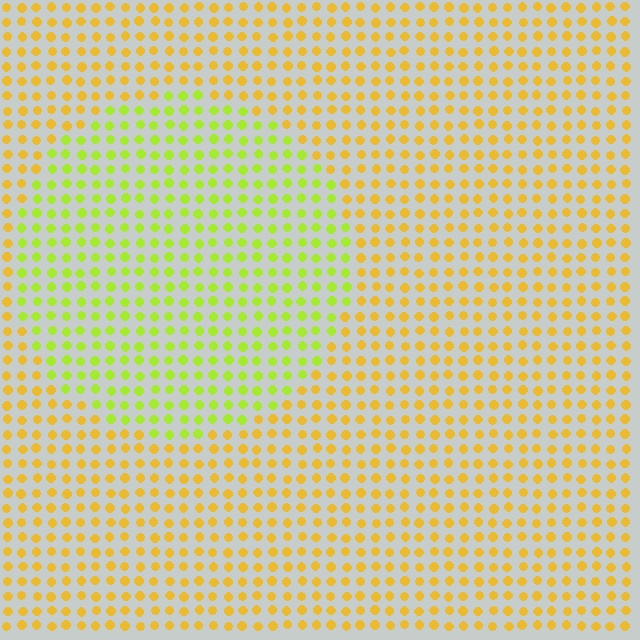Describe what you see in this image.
The image is filled with small yellow elements in a uniform arrangement. A circle-shaped region is visible where the elements are tinted to a slightly different hue, forming a subtle color boundary.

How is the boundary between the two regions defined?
The boundary is defined purely by a slight shift in hue (about 39 degrees). Spacing, size, and orientation are identical on both sides.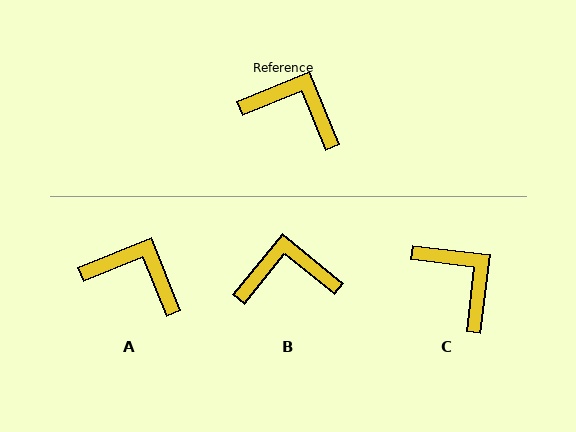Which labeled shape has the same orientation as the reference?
A.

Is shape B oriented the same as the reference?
No, it is off by about 29 degrees.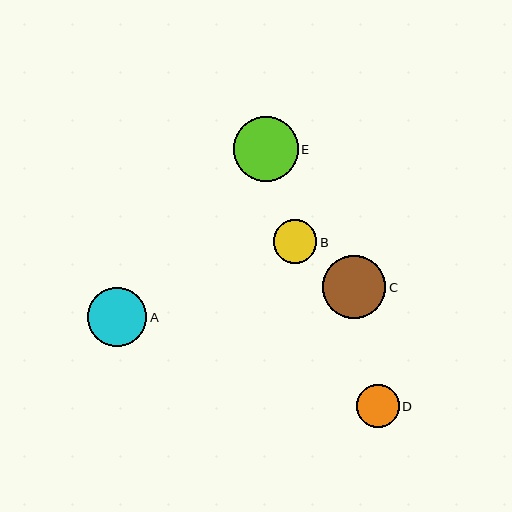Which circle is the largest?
Circle E is the largest with a size of approximately 65 pixels.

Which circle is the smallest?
Circle D is the smallest with a size of approximately 43 pixels.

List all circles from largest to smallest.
From largest to smallest: E, C, A, B, D.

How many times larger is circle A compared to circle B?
Circle A is approximately 1.4 times the size of circle B.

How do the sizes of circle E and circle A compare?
Circle E and circle A are approximately the same size.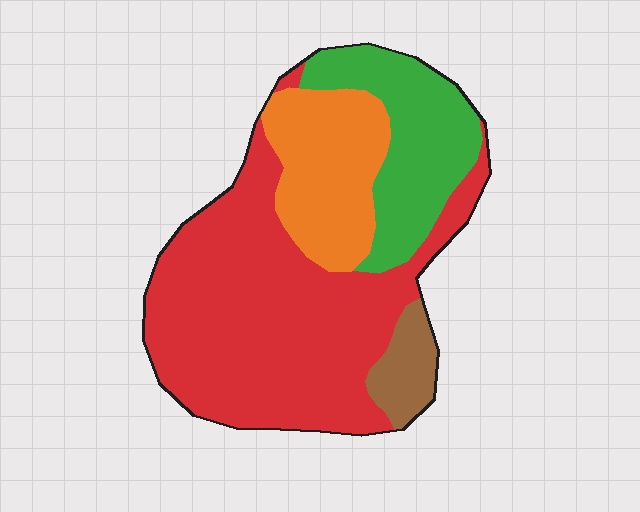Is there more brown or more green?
Green.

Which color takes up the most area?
Red, at roughly 55%.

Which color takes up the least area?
Brown, at roughly 5%.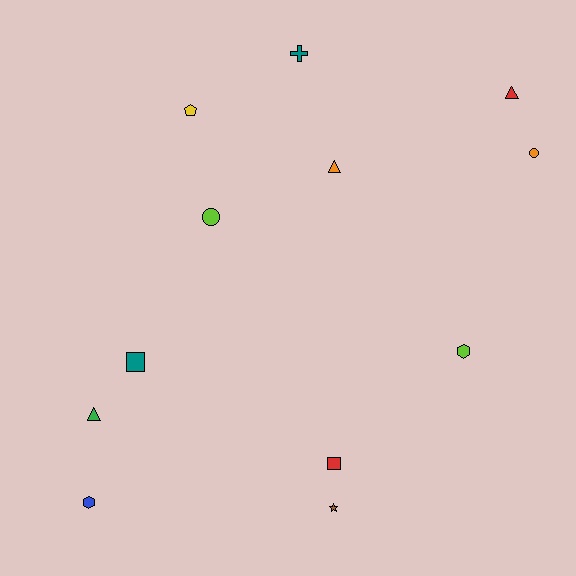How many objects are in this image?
There are 12 objects.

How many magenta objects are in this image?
There are no magenta objects.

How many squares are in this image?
There are 2 squares.